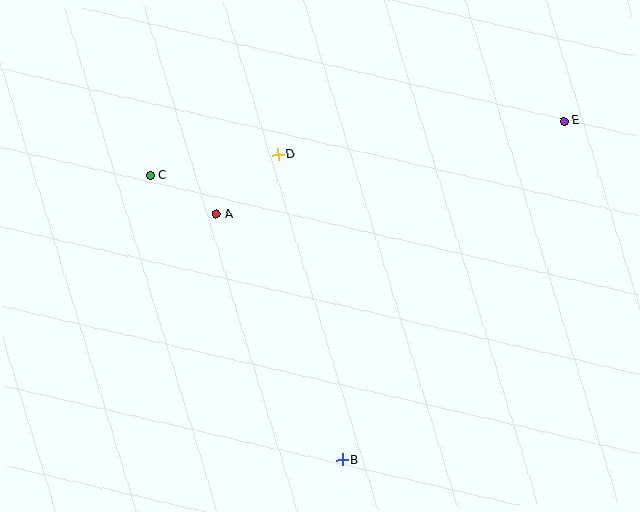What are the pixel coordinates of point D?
Point D is at (278, 154).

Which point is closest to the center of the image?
Point D at (278, 154) is closest to the center.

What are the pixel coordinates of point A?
Point A is at (216, 214).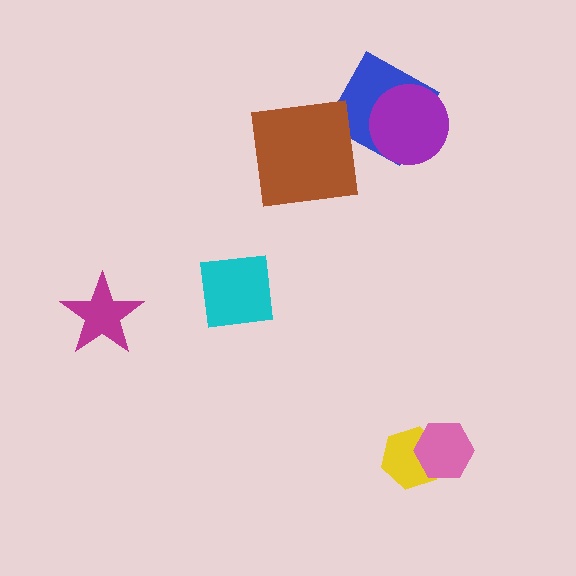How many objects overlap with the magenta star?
0 objects overlap with the magenta star.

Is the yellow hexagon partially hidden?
Yes, it is partially covered by another shape.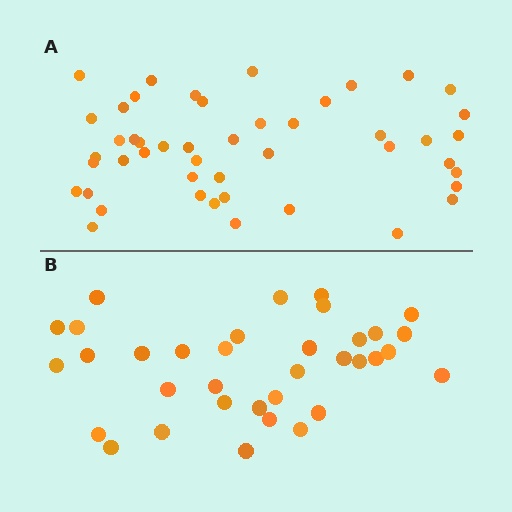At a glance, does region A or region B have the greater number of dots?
Region A (the top region) has more dots.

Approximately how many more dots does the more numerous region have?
Region A has roughly 12 or so more dots than region B.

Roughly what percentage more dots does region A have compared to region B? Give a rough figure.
About 35% more.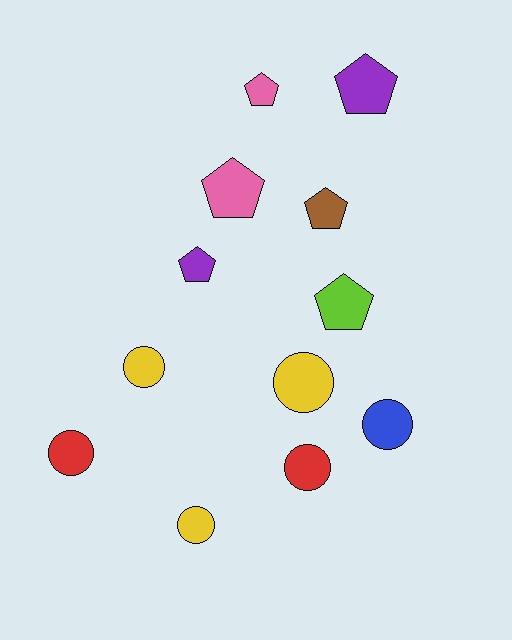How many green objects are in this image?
There are no green objects.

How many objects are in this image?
There are 12 objects.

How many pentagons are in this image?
There are 6 pentagons.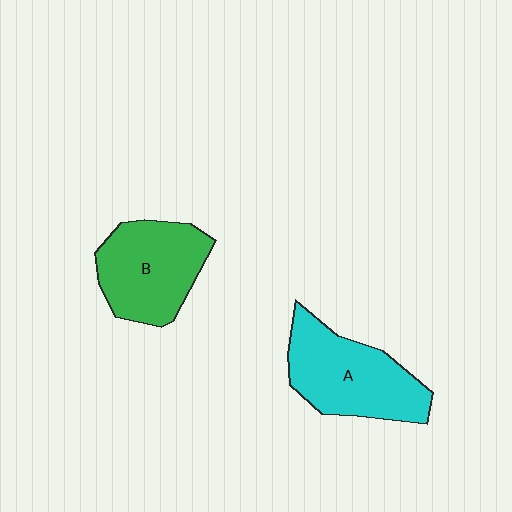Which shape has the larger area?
Shape A (cyan).